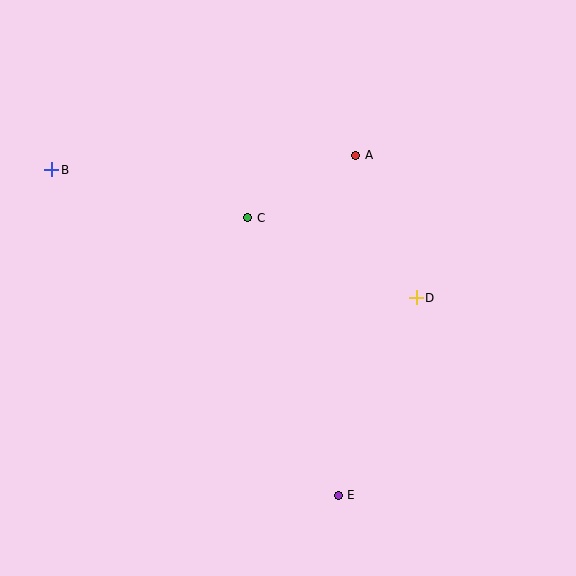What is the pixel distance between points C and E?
The distance between C and E is 292 pixels.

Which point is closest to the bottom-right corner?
Point E is closest to the bottom-right corner.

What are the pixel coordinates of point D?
Point D is at (416, 298).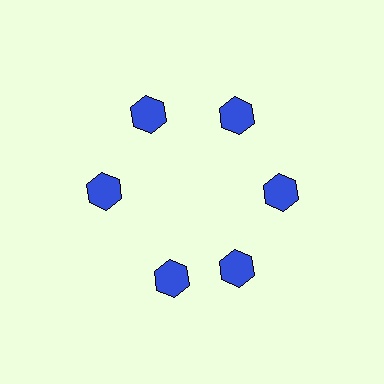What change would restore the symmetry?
The symmetry would be restored by rotating it back into even spacing with its neighbors so that all 6 hexagons sit at equal angles and equal distance from the center.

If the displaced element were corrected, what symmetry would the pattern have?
It would have 6-fold rotational symmetry — the pattern would map onto itself every 60 degrees.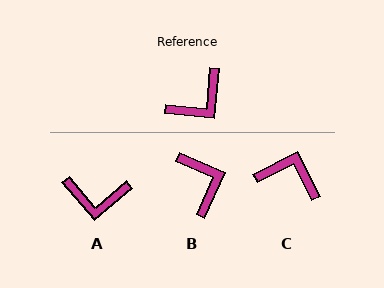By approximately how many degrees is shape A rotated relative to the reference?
Approximately 44 degrees clockwise.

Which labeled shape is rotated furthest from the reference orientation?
C, about 122 degrees away.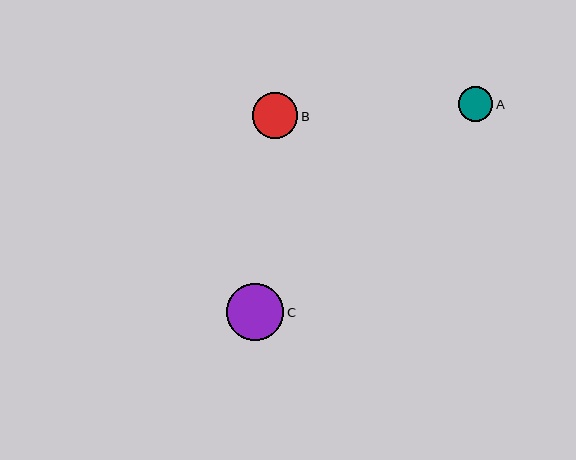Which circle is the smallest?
Circle A is the smallest with a size of approximately 34 pixels.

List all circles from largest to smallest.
From largest to smallest: C, B, A.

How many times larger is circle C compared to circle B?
Circle C is approximately 1.2 times the size of circle B.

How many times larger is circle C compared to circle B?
Circle C is approximately 1.2 times the size of circle B.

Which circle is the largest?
Circle C is the largest with a size of approximately 57 pixels.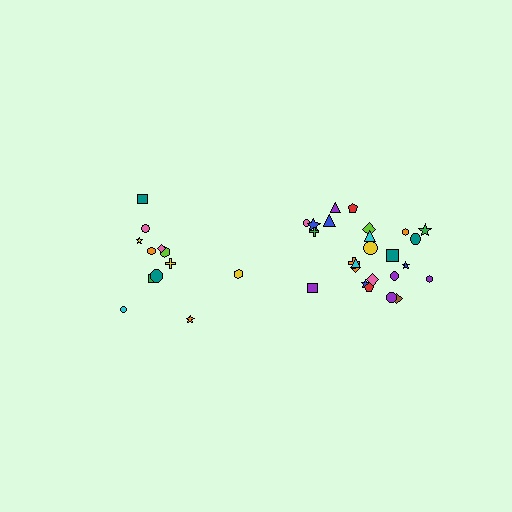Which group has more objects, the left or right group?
The right group.